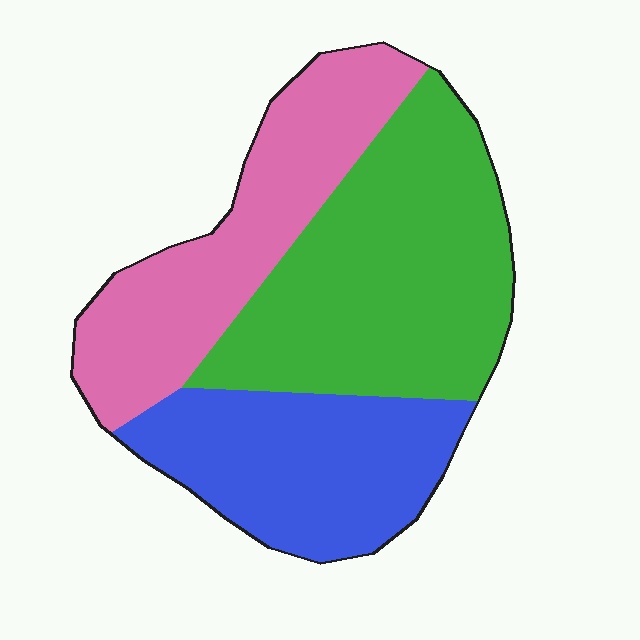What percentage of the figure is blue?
Blue covers around 30% of the figure.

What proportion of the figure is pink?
Pink covers 30% of the figure.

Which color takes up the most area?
Green, at roughly 40%.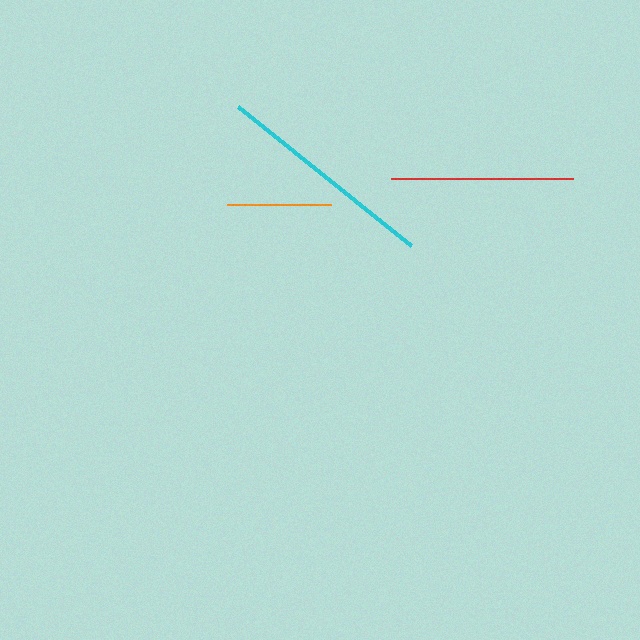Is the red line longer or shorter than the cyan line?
The cyan line is longer than the red line.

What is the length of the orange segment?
The orange segment is approximately 104 pixels long.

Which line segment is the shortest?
The orange line is the shortest at approximately 104 pixels.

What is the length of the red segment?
The red segment is approximately 182 pixels long.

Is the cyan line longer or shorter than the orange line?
The cyan line is longer than the orange line.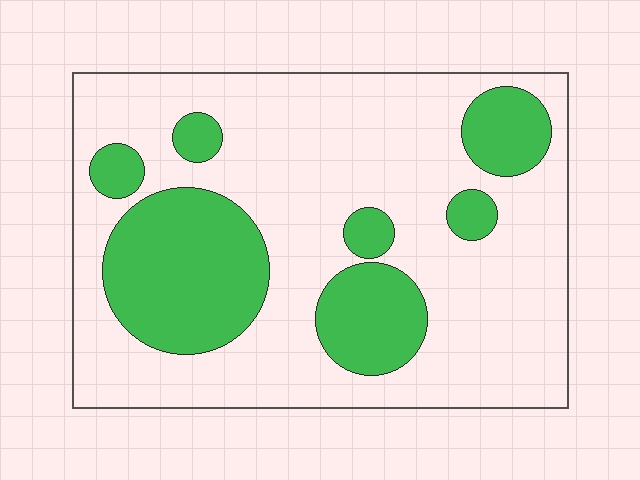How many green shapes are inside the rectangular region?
7.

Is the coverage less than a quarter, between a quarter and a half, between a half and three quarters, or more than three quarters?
Between a quarter and a half.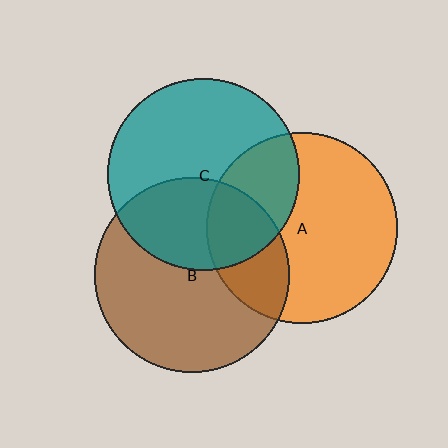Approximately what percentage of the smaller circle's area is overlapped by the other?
Approximately 35%.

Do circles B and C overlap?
Yes.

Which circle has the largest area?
Circle B (brown).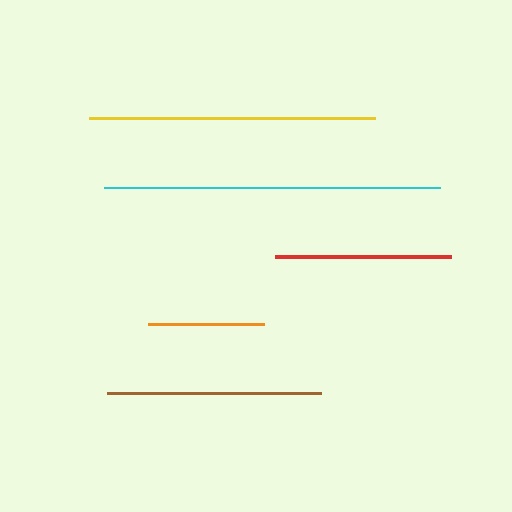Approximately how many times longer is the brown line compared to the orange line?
The brown line is approximately 1.8 times the length of the orange line.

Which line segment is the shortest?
The orange line is the shortest at approximately 116 pixels.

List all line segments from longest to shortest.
From longest to shortest: cyan, yellow, brown, red, orange.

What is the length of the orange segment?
The orange segment is approximately 116 pixels long.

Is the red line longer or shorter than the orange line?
The red line is longer than the orange line.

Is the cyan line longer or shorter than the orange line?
The cyan line is longer than the orange line.